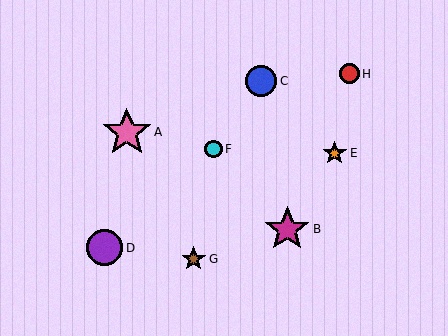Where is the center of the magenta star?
The center of the magenta star is at (287, 229).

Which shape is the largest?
The pink star (labeled A) is the largest.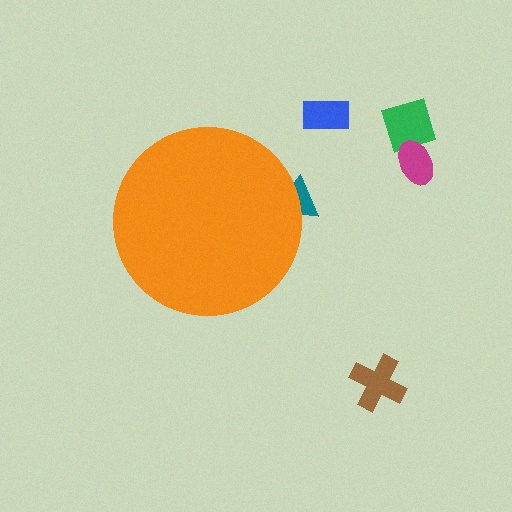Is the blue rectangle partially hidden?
No, the blue rectangle is fully visible.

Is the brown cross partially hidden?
No, the brown cross is fully visible.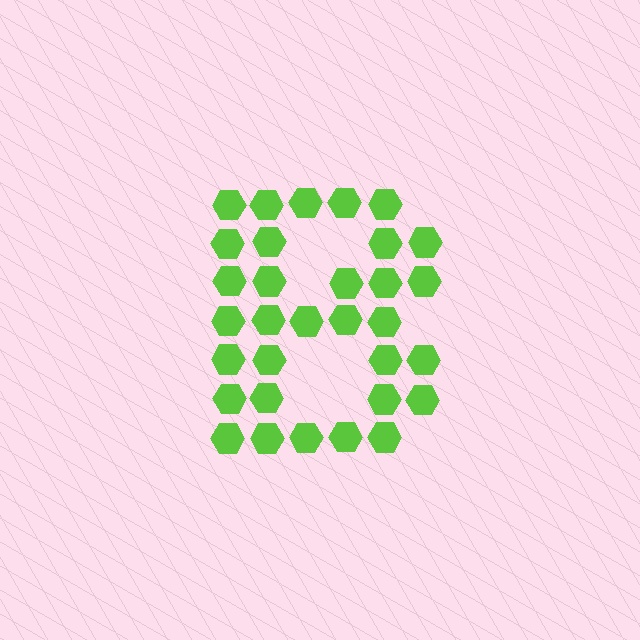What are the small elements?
The small elements are hexagons.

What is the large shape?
The large shape is the letter B.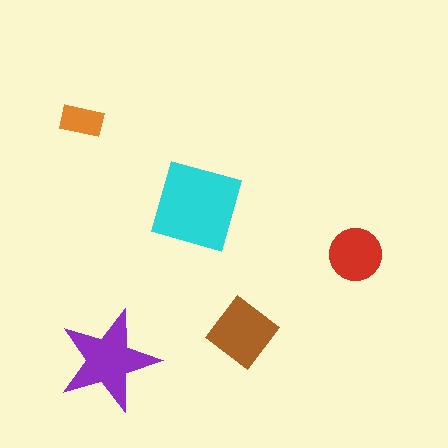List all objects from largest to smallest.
The cyan diamond, the purple star, the brown diamond, the red circle, the orange rectangle.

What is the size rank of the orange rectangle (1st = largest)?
5th.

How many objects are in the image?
There are 5 objects in the image.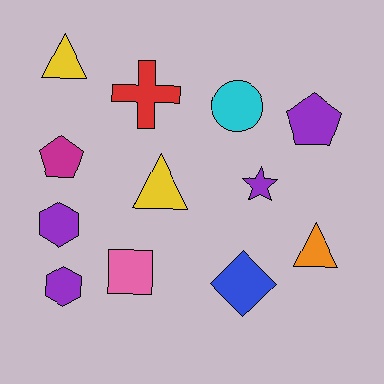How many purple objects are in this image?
There are 4 purple objects.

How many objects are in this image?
There are 12 objects.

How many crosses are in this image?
There is 1 cross.